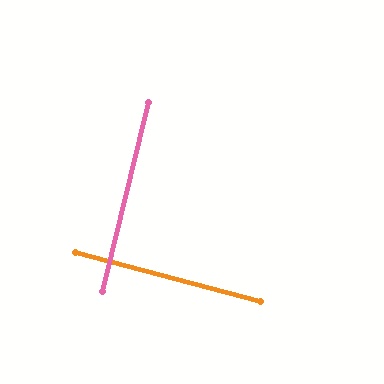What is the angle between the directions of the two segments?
Approximately 89 degrees.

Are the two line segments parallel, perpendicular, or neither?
Perpendicular — they meet at approximately 89°.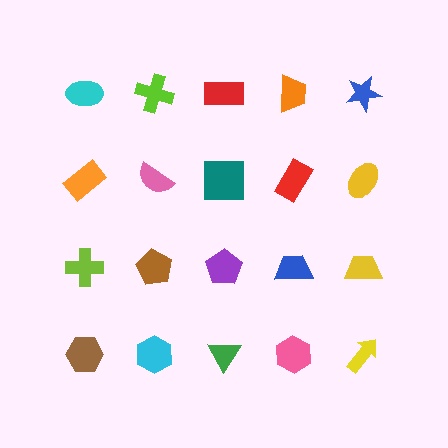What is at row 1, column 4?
An orange trapezoid.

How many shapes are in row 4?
5 shapes.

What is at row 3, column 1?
A lime cross.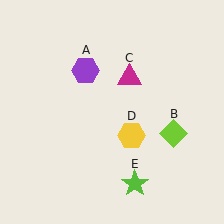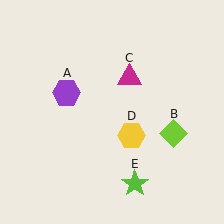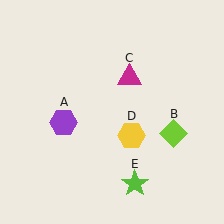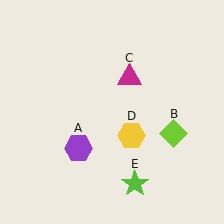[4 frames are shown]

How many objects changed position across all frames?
1 object changed position: purple hexagon (object A).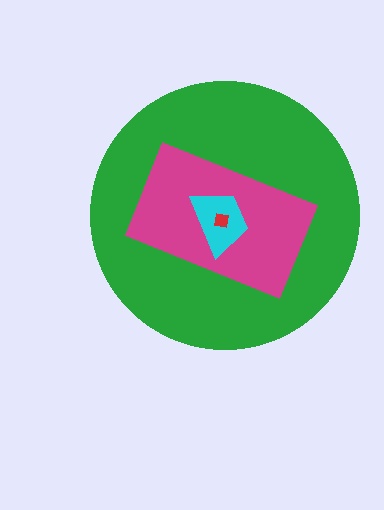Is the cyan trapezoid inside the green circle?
Yes.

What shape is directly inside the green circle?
The magenta rectangle.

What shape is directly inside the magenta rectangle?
The cyan trapezoid.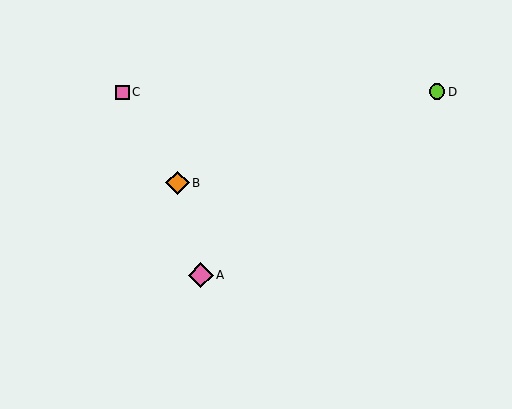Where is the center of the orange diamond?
The center of the orange diamond is at (178, 183).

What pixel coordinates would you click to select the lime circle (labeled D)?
Click at (437, 92) to select the lime circle D.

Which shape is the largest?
The pink diamond (labeled A) is the largest.